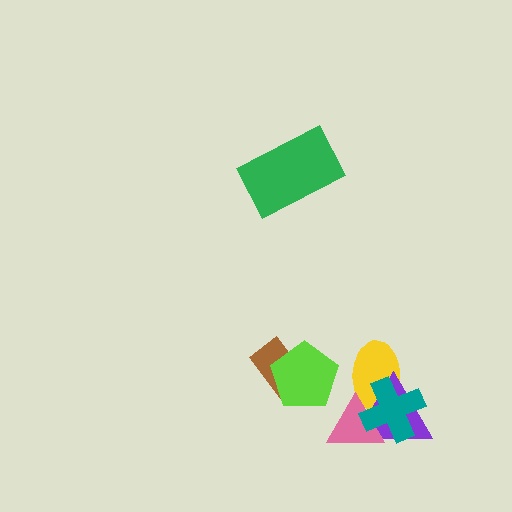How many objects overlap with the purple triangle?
3 objects overlap with the purple triangle.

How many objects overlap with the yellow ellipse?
3 objects overlap with the yellow ellipse.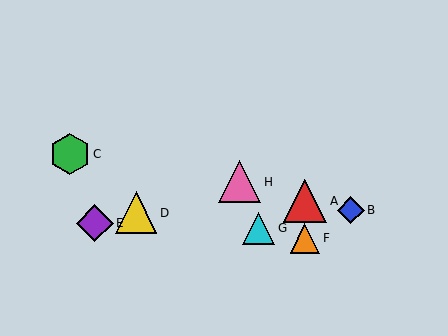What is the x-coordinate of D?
Object D is at x≈136.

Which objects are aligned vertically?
Objects A, F are aligned vertically.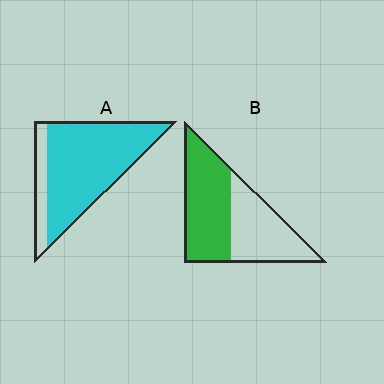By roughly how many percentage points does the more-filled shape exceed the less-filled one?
By roughly 30 percentage points (A over B).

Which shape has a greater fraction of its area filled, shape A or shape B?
Shape A.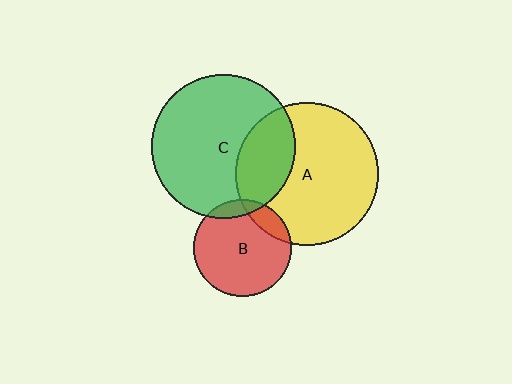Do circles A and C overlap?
Yes.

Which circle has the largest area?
Circle C (green).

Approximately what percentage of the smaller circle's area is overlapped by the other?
Approximately 25%.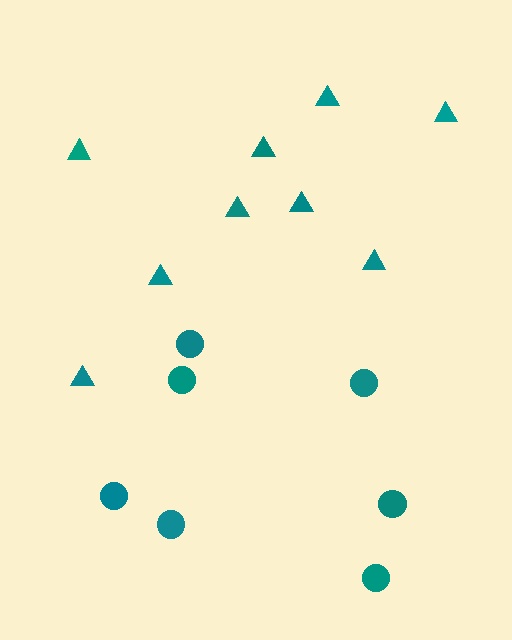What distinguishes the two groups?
There are 2 groups: one group of triangles (9) and one group of circles (7).